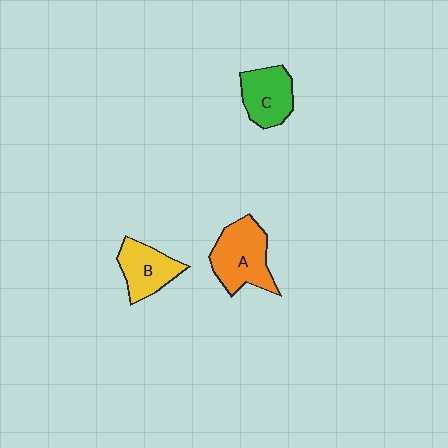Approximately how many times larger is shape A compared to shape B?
Approximately 1.4 times.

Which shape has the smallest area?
Shape B (yellow).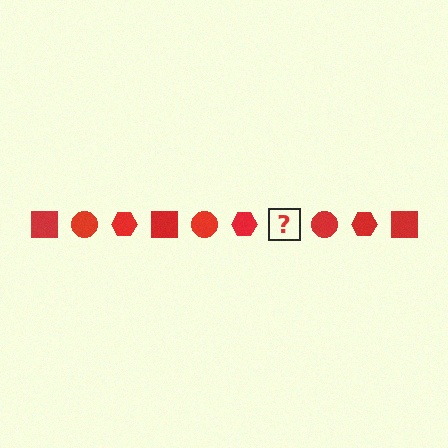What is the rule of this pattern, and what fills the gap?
The rule is that the pattern cycles through square, circle, hexagon shapes in red. The gap should be filled with a red square.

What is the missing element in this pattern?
The missing element is a red square.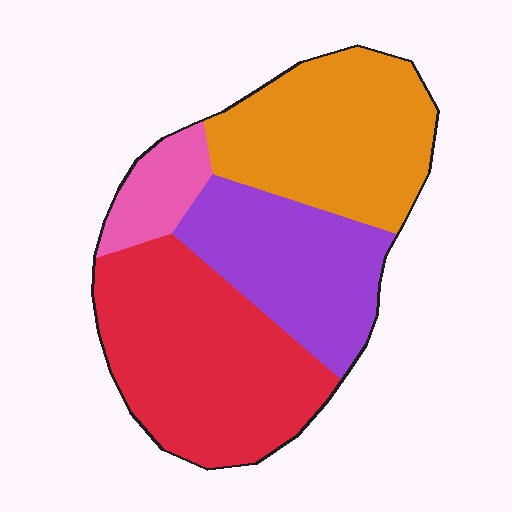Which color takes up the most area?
Red, at roughly 35%.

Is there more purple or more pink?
Purple.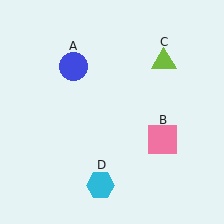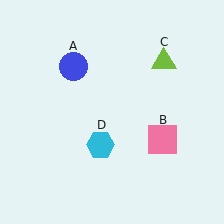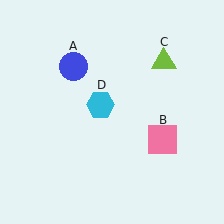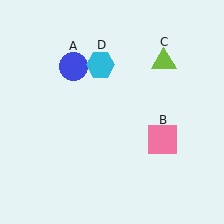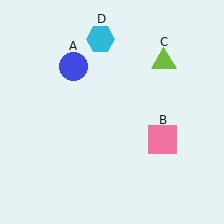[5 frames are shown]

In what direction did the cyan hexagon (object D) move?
The cyan hexagon (object D) moved up.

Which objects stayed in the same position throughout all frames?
Blue circle (object A) and pink square (object B) and lime triangle (object C) remained stationary.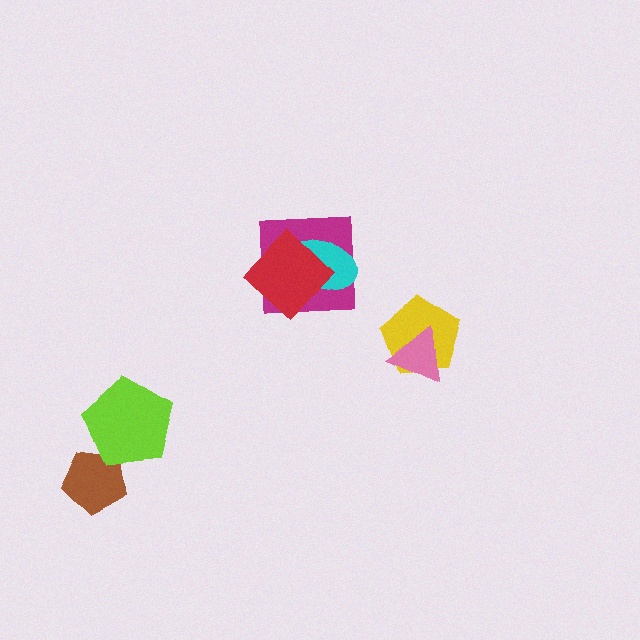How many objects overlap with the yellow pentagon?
1 object overlaps with the yellow pentagon.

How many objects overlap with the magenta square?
2 objects overlap with the magenta square.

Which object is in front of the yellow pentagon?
The pink triangle is in front of the yellow pentagon.